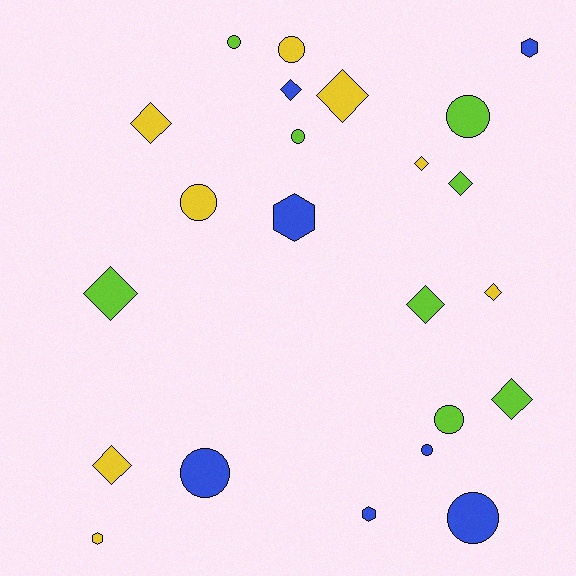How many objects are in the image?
There are 23 objects.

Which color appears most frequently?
Lime, with 8 objects.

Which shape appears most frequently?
Diamond, with 10 objects.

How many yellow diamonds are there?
There are 5 yellow diamonds.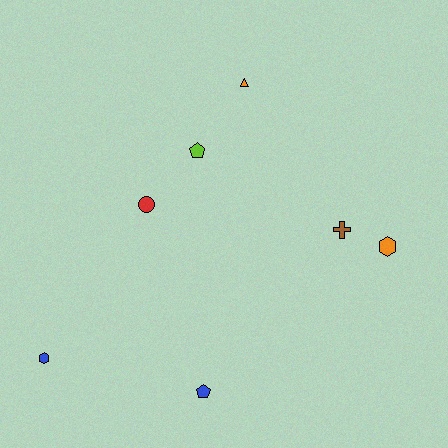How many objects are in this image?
There are 7 objects.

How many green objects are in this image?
There are no green objects.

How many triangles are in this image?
There is 1 triangle.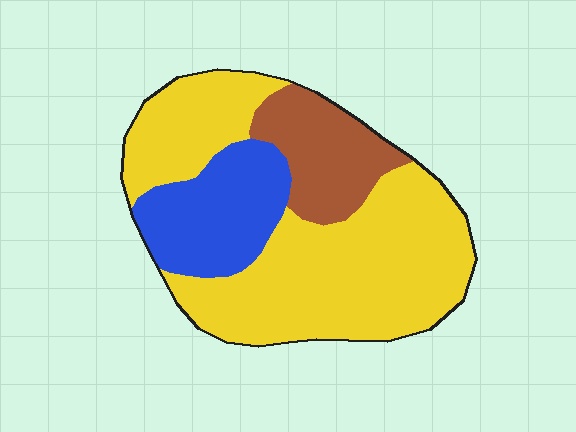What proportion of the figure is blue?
Blue takes up between a sixth and a third of the figure.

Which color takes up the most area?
Yellow, at roughly 60%.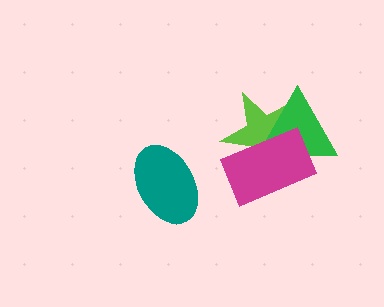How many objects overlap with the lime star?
2 objects overlap with the lime star.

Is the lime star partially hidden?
Yes, it is partially covered by another shape.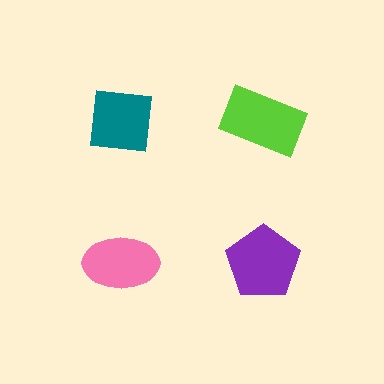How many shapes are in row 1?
2 shapes.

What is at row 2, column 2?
A purple pentagon.